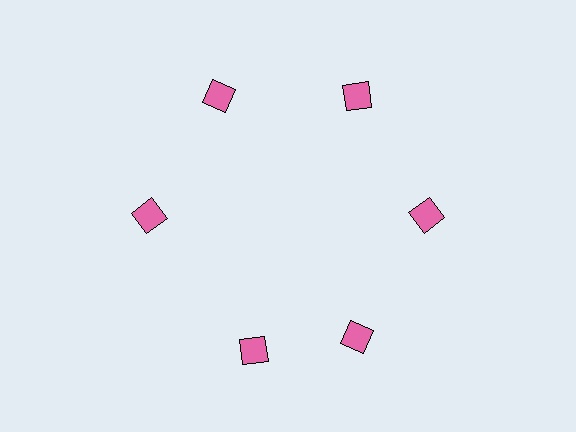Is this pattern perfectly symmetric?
No. The 6 pink diamonds are arranged in a ring, but one element near the 7 o'clock position is rotated out of alignment along the ring, breaking the 6-fold rotational symmetry.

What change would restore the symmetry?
The symmetry would be restored by rotating it back into even spacing with its neighbors so that all 6 diamonds sit at equal angles and equal distance from the center.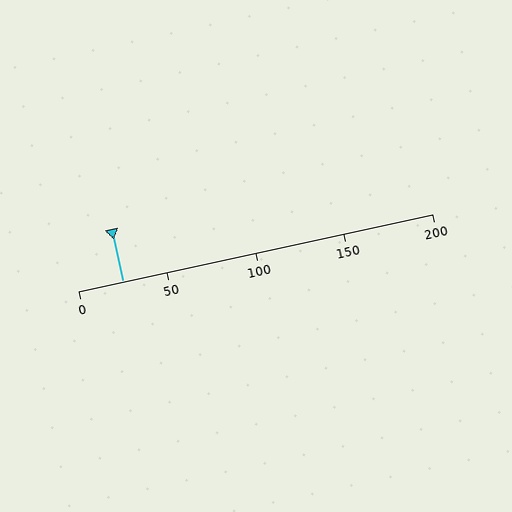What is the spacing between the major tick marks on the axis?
The major ticks are spaced 50 apart.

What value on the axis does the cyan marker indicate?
The marker indicates approximately 25.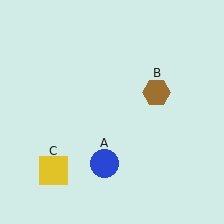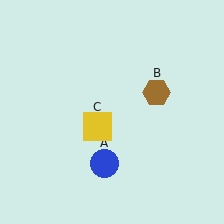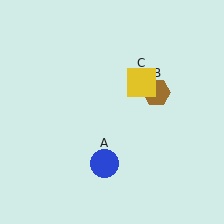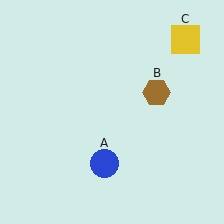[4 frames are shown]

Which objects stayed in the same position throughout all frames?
Blue circle (object A) and brown hexagon (object B) remained stationary.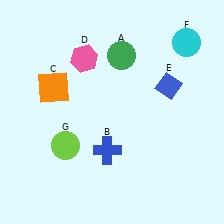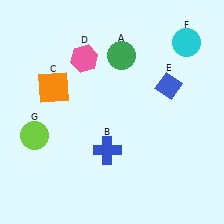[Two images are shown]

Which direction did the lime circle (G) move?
The lime circle (G) moved left.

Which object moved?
The lime circle (G) moved left.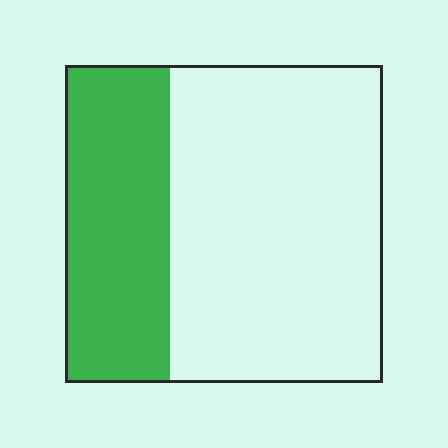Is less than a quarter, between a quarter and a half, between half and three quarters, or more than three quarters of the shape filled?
Between a quarter and a half.